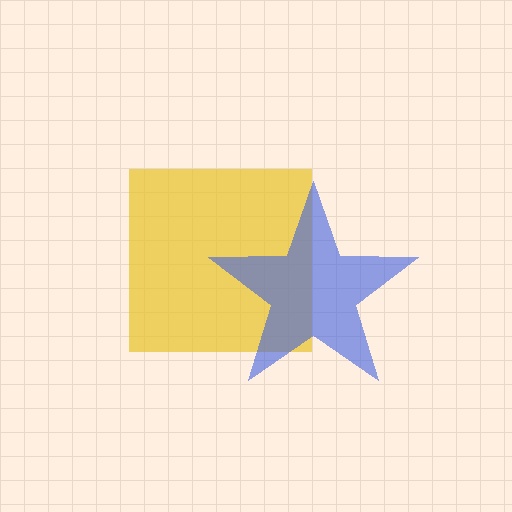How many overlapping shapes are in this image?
There are 2 overlapping shapes in the image.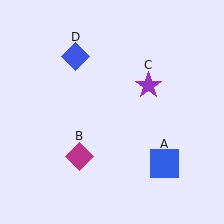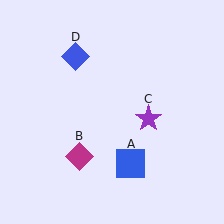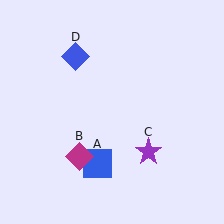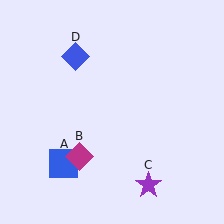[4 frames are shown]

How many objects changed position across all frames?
2 objects changed position: blue square (object A), purple star (object C).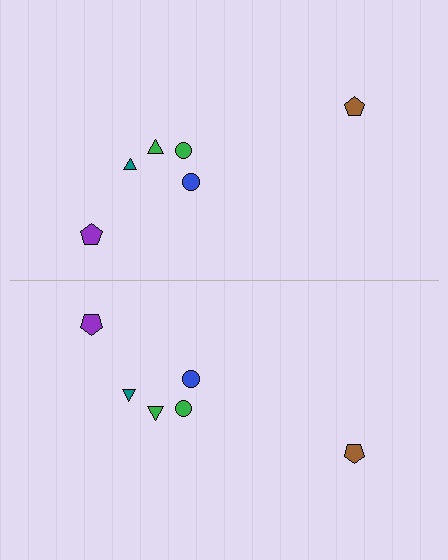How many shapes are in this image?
There are 12 shapes in this image.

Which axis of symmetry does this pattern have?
The pattern has a horizontal axis of symmetry running through the center of the image.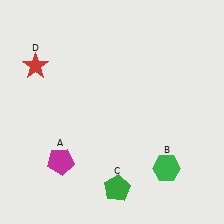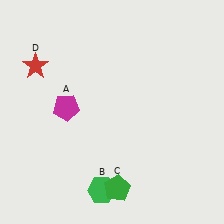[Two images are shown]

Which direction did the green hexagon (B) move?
The green hexagon (B) moved left.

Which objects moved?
The objects that moved are: the magenta pentagon (A), the green hexagon (B).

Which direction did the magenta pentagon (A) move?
The magenta pentagon (A) moved up.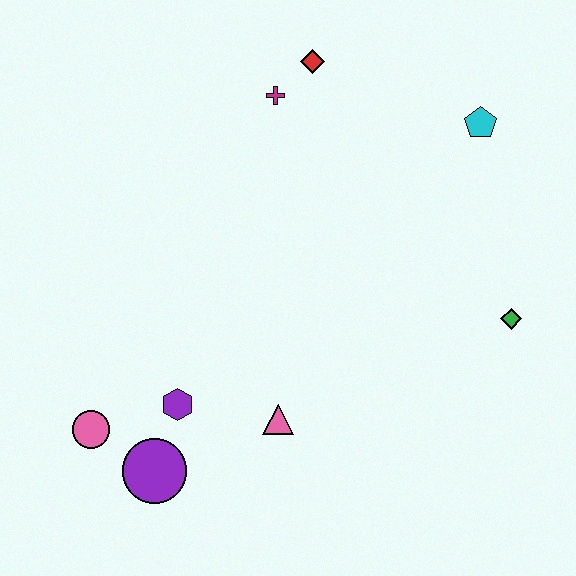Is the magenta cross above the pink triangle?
Yes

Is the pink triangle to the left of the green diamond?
Yes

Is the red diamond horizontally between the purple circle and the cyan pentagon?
Yes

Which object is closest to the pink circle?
The purple circle is closest to the pink circle.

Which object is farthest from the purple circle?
The cyan pentagon is farthest from the purple circle.